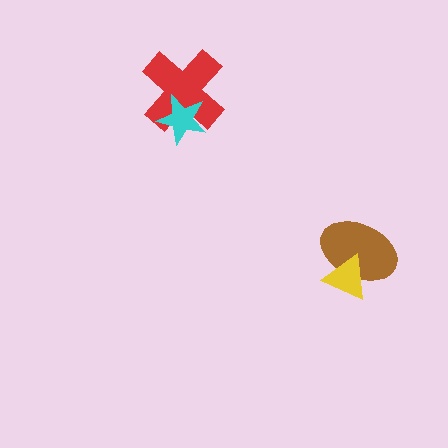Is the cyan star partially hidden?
No, no other shape covers it.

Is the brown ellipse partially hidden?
Yes, it is partially covered by another shape.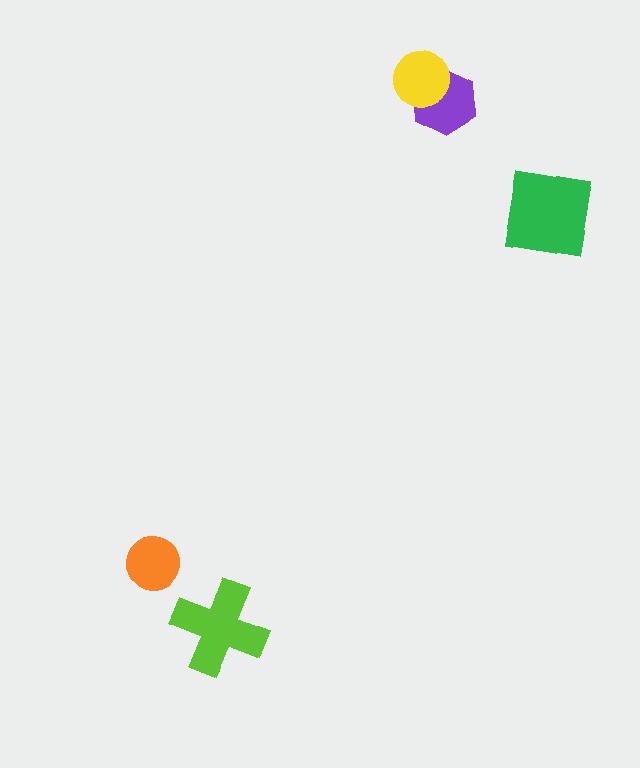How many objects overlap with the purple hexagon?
1 object overlaps with the purple hexagon.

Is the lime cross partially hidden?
No, no other shape covers it.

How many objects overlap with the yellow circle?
1 object overlaps with the yellow circle.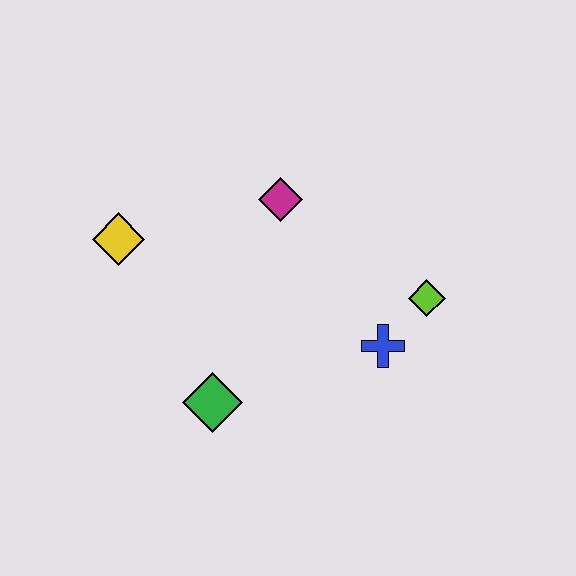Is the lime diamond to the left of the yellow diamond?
No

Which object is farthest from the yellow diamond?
The lime diamond is farthest from the yellow diamond.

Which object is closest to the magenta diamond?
The yellow diamond is closest to the magenta diamond.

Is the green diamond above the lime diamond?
No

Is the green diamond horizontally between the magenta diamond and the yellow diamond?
Yes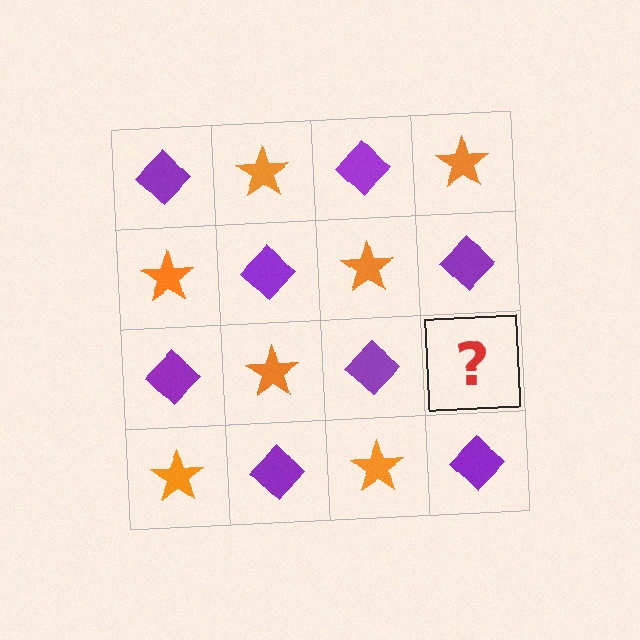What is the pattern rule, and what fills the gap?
The rule is that it alternates purple diamond and orange star in a checkerboard pattern. The gap should be filled with an orange star.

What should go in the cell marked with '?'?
The missing cell should contain an orange star.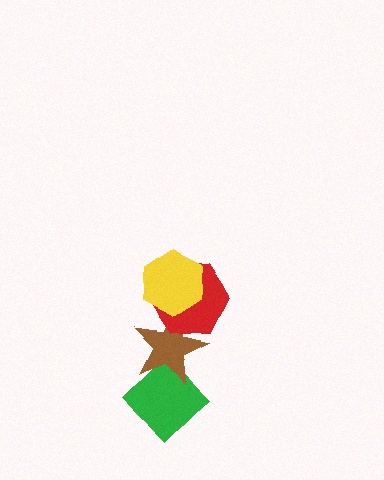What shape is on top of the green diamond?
The brown star is on top of the green diamond.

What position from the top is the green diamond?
The green diamond is 4th from the top.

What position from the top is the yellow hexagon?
The yellow hexagon is 1st from the top.